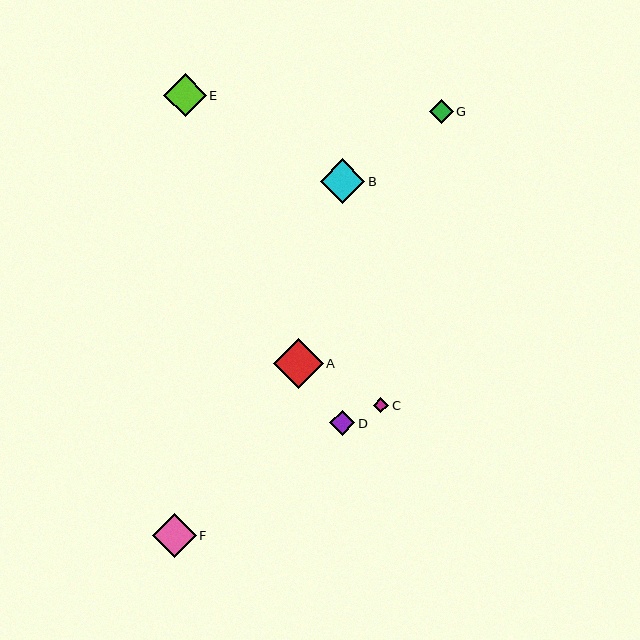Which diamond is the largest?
Diamond A is the largest with a size of approximately 50 pixels.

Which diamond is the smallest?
Diamond C is the smallest with a size of approximately 16 pixels.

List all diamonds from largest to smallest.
From largest to smallest: A, B, F, E, D, G, C.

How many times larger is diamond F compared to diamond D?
Diamond F is approximately 1.7 times the size of diamond D.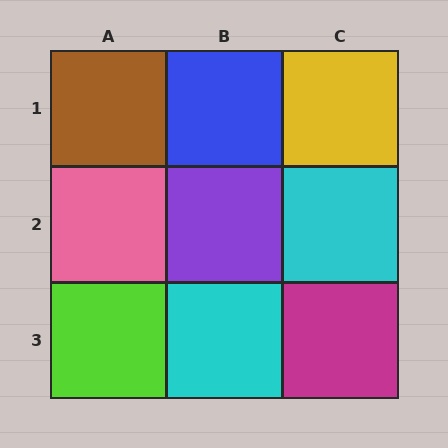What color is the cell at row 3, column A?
Lime.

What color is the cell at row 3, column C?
Magenta.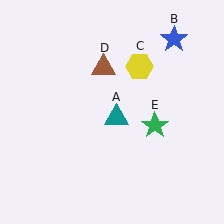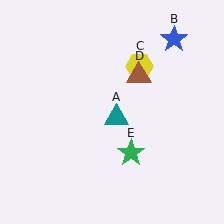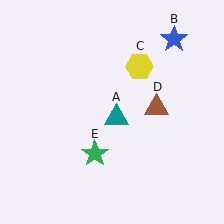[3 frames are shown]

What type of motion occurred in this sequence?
The brown triangle (object D), green star (object E) rotated clockwise around the center of the scene.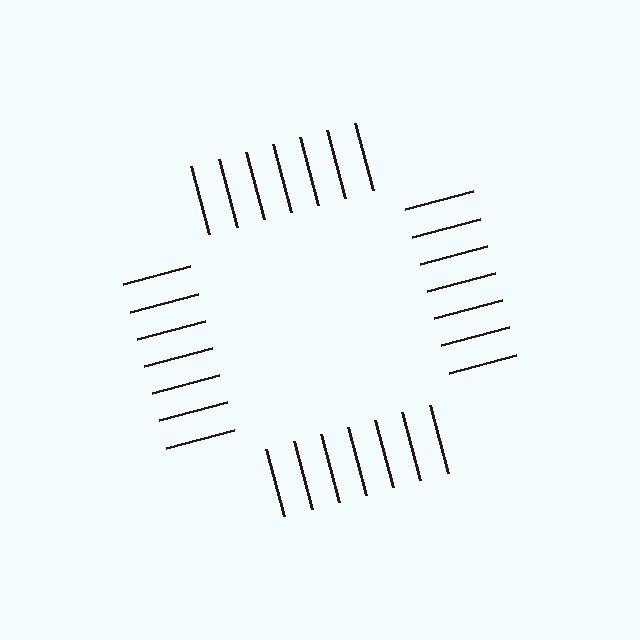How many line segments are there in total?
28 — 7 along each of the 4 edges.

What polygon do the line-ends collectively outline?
An illusory square — the line segments terminate on its edges but no continuous stroke is drawn.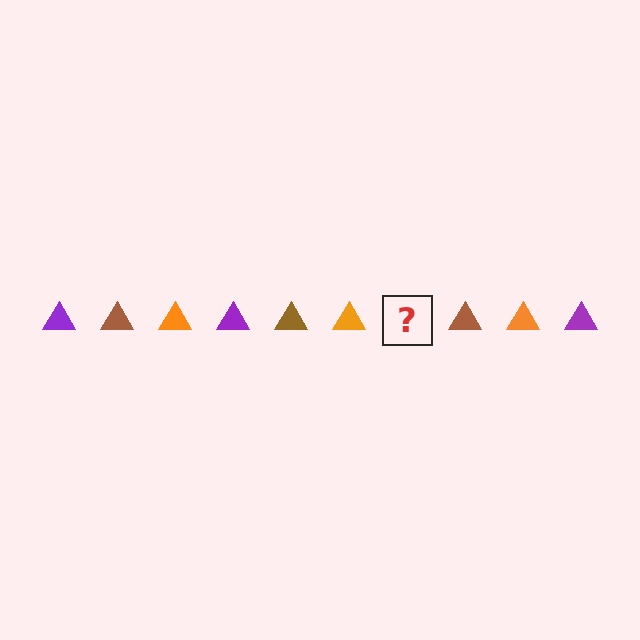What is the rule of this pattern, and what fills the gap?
The rule is that the pattern cycles through purple, brown, orange triangles. The gap should be filled with a purple triangle.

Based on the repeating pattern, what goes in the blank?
The blank should be a purple triangle.